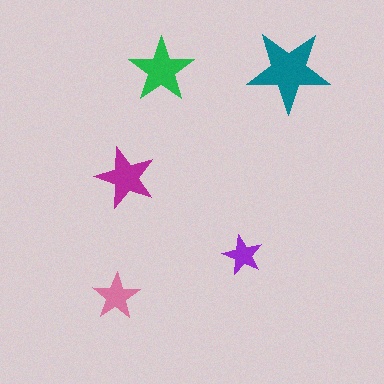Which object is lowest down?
The pink star is bottommost.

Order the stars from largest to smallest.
the teal one, the green one, the magenta one, the pink one, the purple one.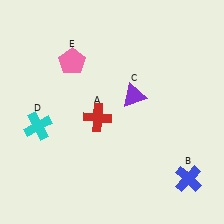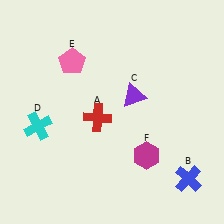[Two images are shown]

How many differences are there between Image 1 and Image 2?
There is 1 difference between the two images.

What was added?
A magenta hexagon (F) was added in Image 2.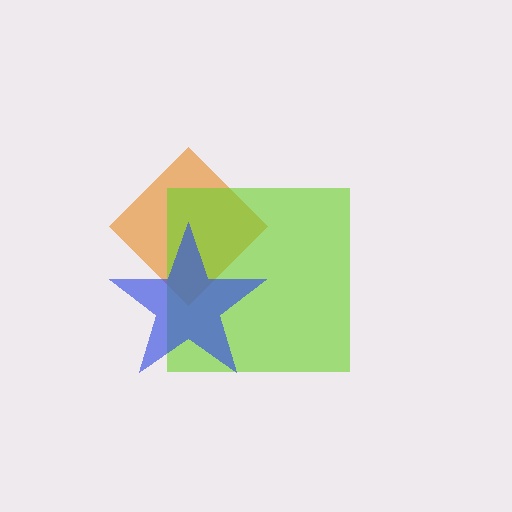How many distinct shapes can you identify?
There are 3 distinct shapes: an orange diamond, a lime square, a blue star.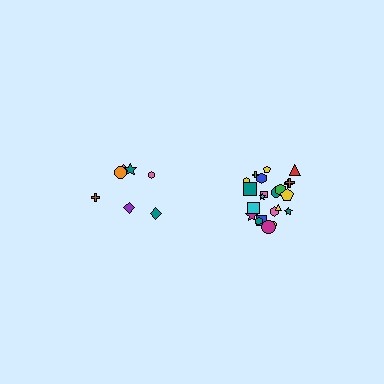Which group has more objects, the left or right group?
The right group.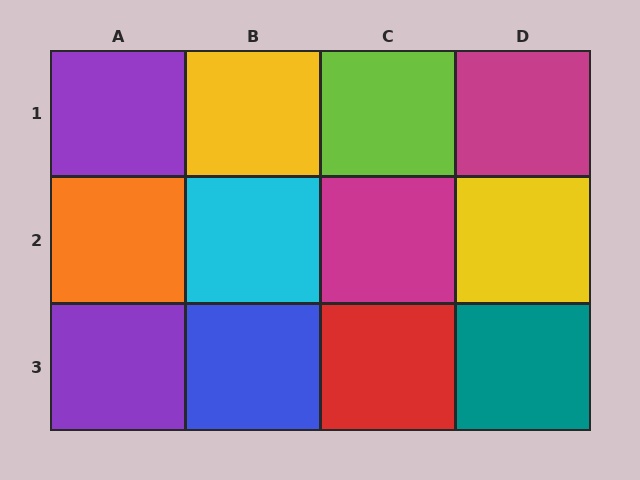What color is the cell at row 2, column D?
Yellow.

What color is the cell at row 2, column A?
Orange.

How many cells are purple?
2 cells are purple.